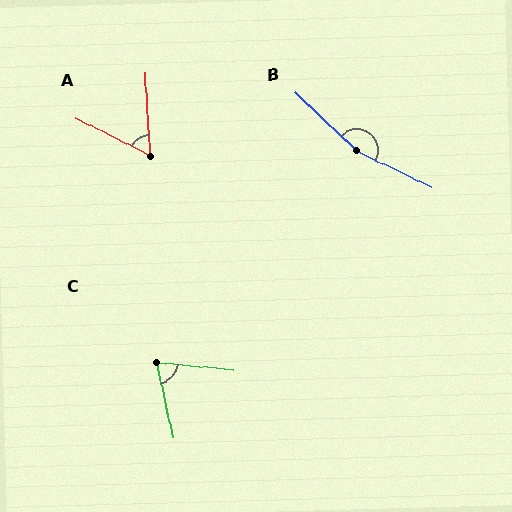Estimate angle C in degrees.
Approximately 73 degrees.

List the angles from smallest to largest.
A (60°), C (73°), B (163°).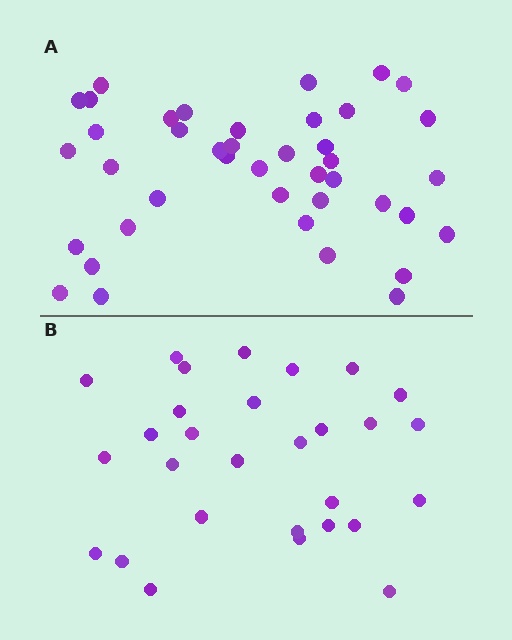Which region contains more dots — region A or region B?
Region A (the top region) has more dots.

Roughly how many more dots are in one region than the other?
Region A has roughly 12 or so more dots than region B.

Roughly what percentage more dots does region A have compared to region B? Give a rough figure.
About 40% more.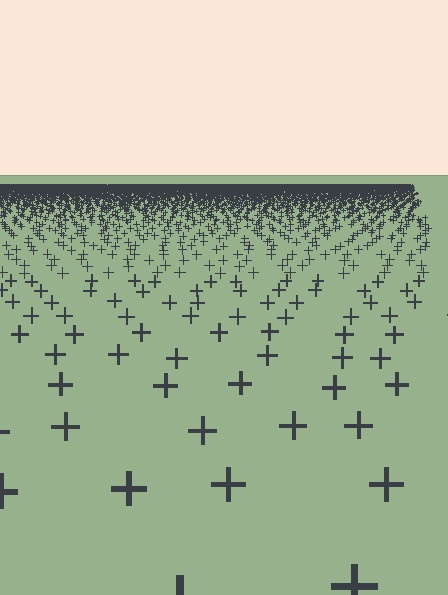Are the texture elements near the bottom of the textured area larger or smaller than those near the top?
Larger. Near the bottom, elements are closer to the viewer and appear at a bigger on-screen size.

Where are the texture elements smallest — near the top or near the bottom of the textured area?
Near the top.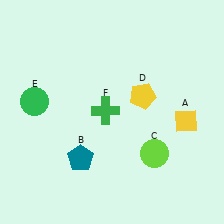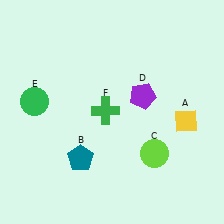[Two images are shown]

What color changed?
The pentagon (D) changed from yellow in Image 1 to purple in Image 2.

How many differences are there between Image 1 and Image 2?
There is 1 difference between the two images.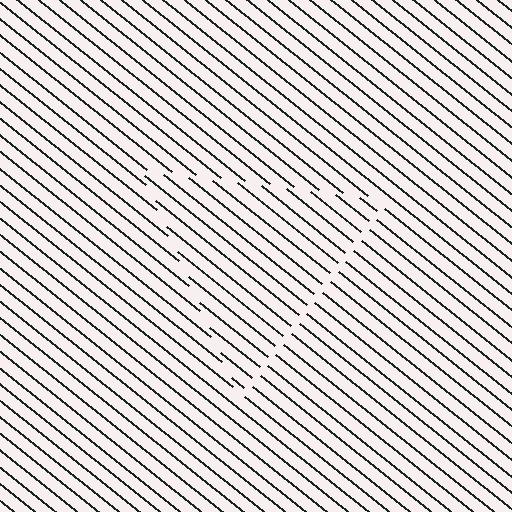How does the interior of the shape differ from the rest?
The interior of the shape contains the same grating, shifted by half a period — the contour is defined by the phase discontinuity where line-ends from the inner and outer gratings abut.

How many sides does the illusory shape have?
3 sides — the line-ends trace a triangle.